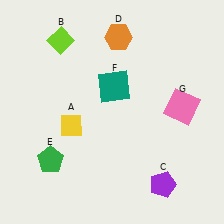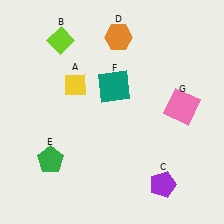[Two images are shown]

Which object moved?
The yellow diamond (A) moved up.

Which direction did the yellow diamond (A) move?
The yellow diamond (A) moved up.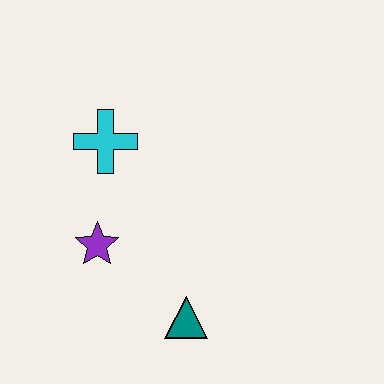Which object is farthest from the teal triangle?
The cyan cross is farthest from the teal triangle.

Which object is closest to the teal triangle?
The purple star is closest to the teal triangle.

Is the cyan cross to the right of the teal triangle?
No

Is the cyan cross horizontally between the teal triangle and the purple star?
Yes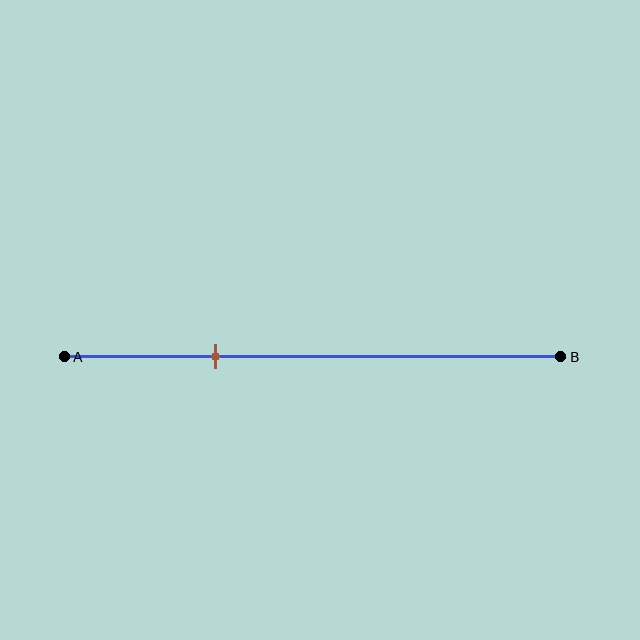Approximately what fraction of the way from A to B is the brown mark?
The brown mark is approximately 30% of the way from A to B.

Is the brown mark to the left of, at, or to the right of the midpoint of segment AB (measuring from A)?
The brown mark is to the left of the midpoint of segment AB.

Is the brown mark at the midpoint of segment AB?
No, the mark is at about 30% from A, not at the 50% midpoint.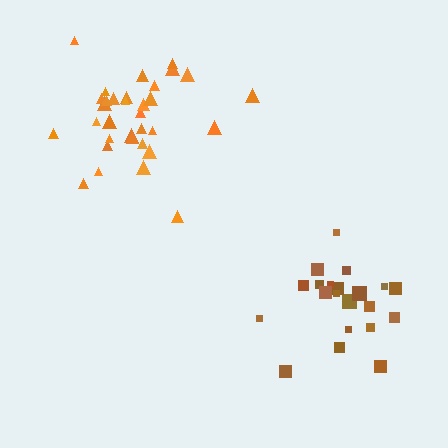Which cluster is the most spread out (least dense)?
Brown.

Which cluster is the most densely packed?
Orange.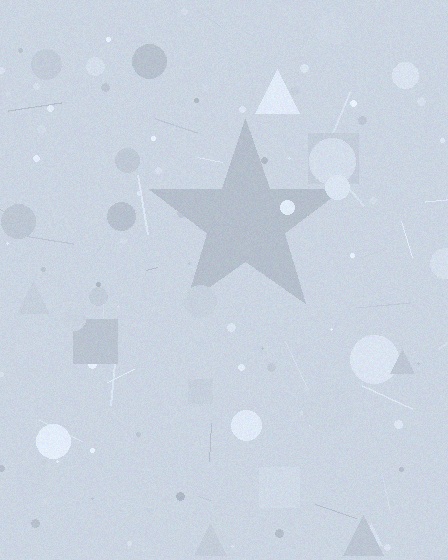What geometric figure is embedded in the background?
A star is embedded in the background.